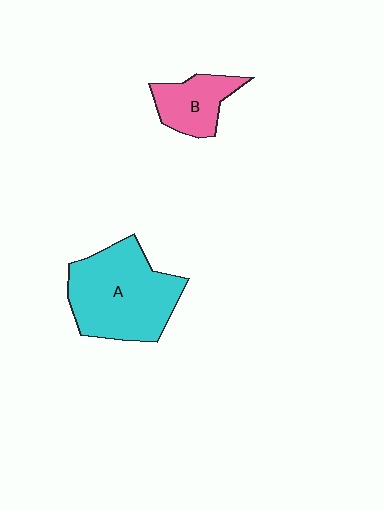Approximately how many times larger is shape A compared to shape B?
Approximately 2.3 times.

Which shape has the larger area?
Shape A (cyan).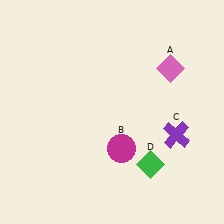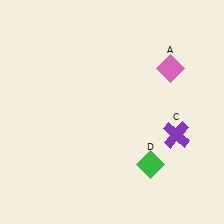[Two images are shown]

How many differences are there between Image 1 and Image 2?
There is 1 difference between the two images.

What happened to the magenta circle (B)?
The magenta circle (B) was removed in Image 2. It was in the bottom-right area of Image 1.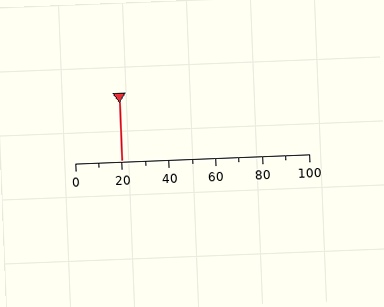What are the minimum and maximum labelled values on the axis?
The axis runs from 0 to 100.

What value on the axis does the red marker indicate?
The marker indicates approximately 20.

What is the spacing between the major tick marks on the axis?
The major ticks are spaced 20 apart.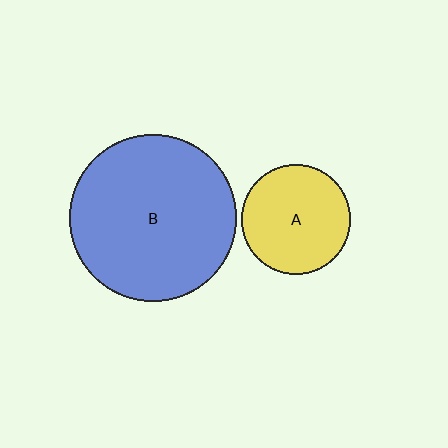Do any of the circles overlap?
No, none of the circles overlap.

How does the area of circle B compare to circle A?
Approximately 2.3 times.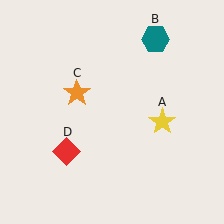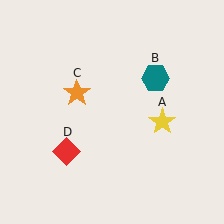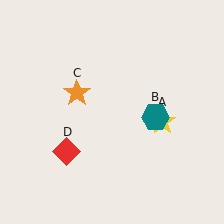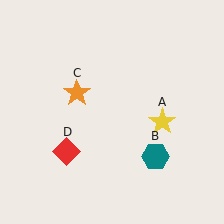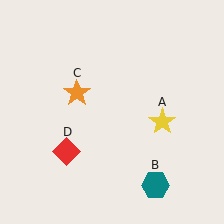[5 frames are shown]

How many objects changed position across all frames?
1 object changed position: teal hexagon (object B).